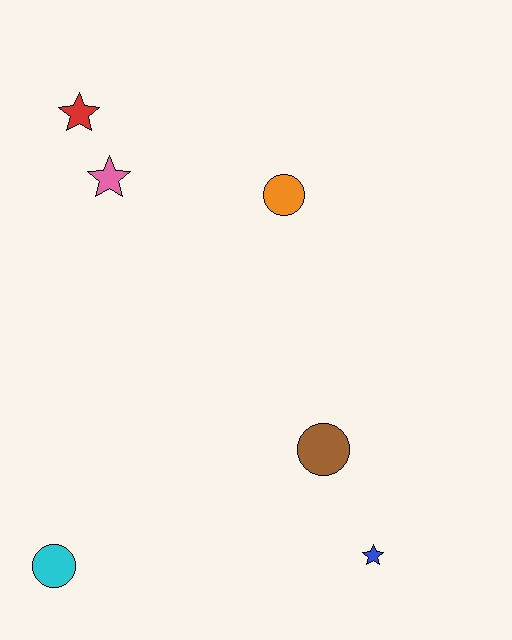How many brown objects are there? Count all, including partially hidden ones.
There is 1 brown object.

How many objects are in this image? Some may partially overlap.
There are 6 objects.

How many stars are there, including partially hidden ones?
There are 3 stars.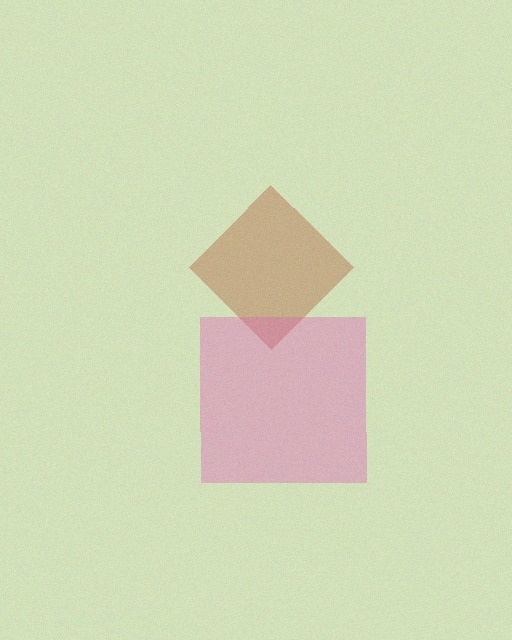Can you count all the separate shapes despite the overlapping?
Yes, there are 2 separate shapes.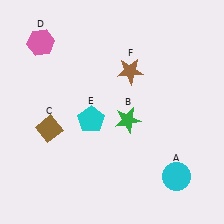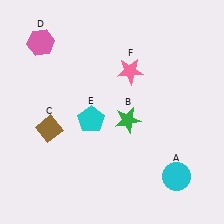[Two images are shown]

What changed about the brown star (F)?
In Image 1, F is brown. In Image 2, it changed to pink.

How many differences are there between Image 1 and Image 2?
There is 1 difference between the two images.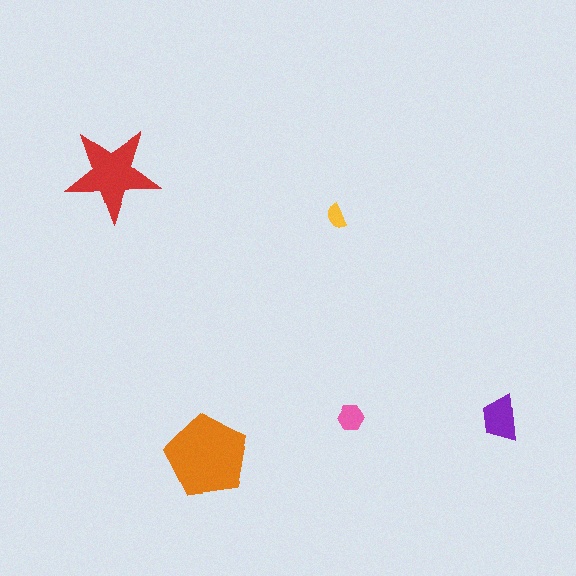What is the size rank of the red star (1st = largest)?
2nd.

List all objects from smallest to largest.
The yellow semicircle, the pink hexagon, the purple trapezoid, the red star, the orange pentagon.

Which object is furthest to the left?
The red star is leftmost.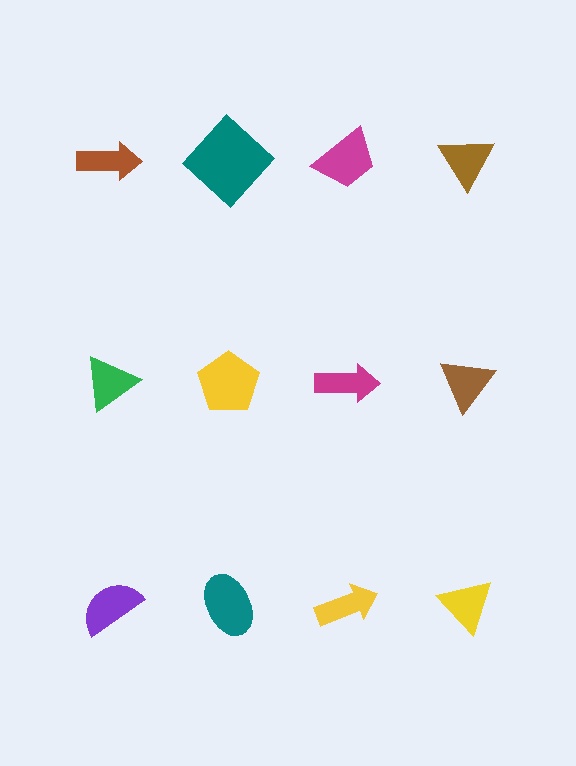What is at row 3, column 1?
A purple semicircle.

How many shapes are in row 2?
4 shapes.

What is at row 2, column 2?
A yellow pentagon.